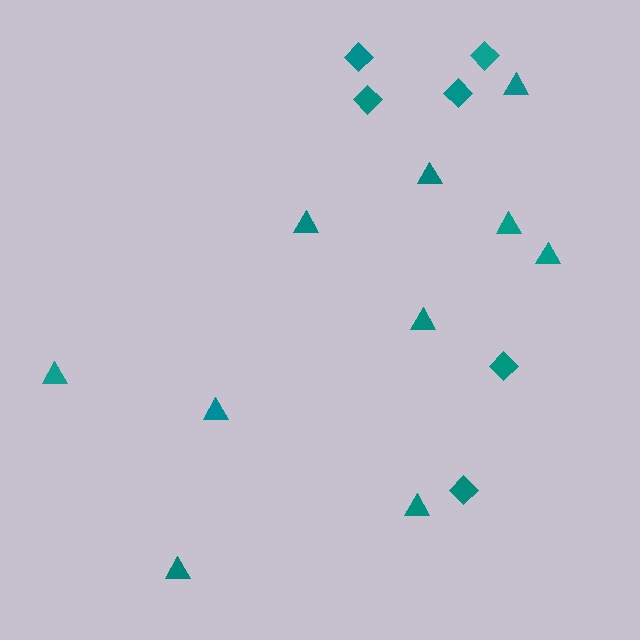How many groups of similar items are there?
There are 2 groups: one group of diamonds (6) and one group of triangles (10).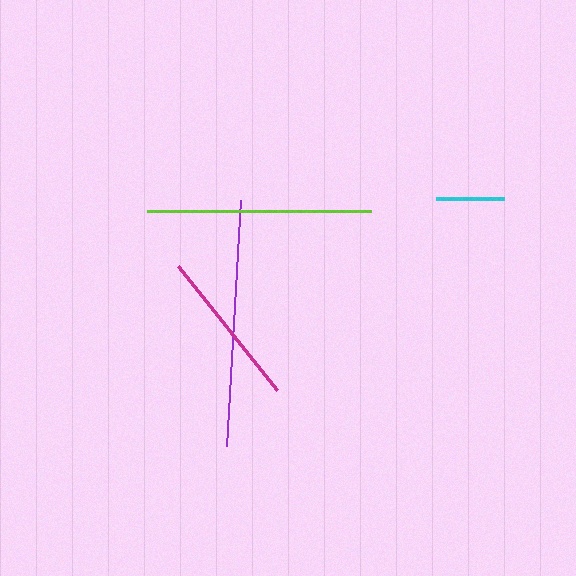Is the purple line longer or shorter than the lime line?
The purple line is longer than the lime line.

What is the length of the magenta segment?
The magenta segment is approximately 159 pixels long.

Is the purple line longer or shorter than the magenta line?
The purple line is longer than the magenta line.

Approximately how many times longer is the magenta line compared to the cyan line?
The magenta line is approximately 2.3 times the length of the cyan line.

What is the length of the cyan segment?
The cyan segment is approximately 68 pixels long.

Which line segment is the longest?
The purple line is the longest at approximately 247 pixels.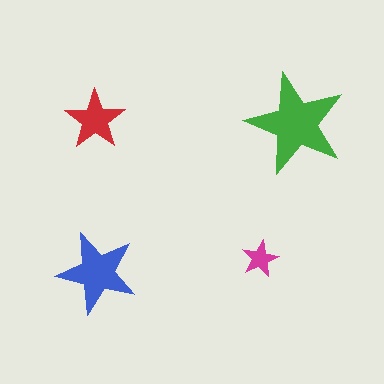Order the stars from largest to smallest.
the green one, the blue one, the red one, the magenta one.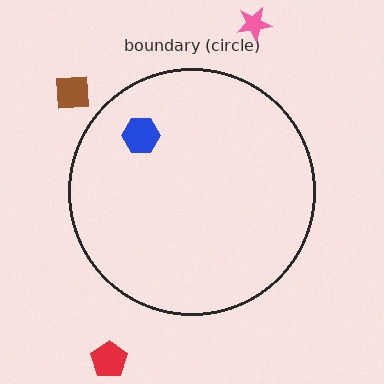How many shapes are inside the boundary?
1 inside, 3 outside.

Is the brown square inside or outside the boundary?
Outside.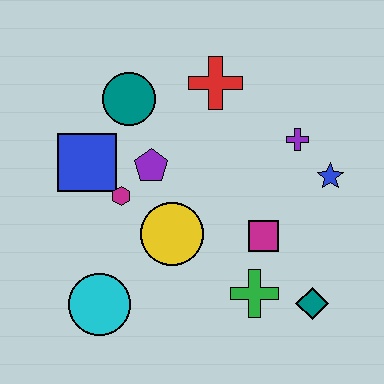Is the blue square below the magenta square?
No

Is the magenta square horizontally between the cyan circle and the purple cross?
Yes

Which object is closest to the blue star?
The purple cross is closest to the blue star.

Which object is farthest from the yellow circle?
The blue star is farthest from the yellow circle.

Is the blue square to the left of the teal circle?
Yes